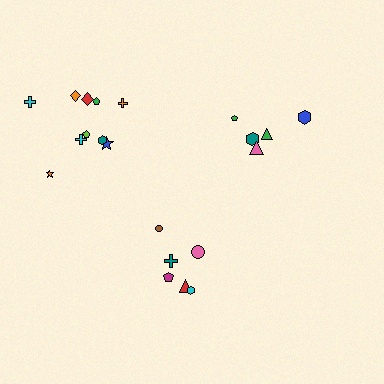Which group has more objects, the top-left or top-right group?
The top-left group.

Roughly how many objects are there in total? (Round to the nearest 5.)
Roughly 20 objects in total.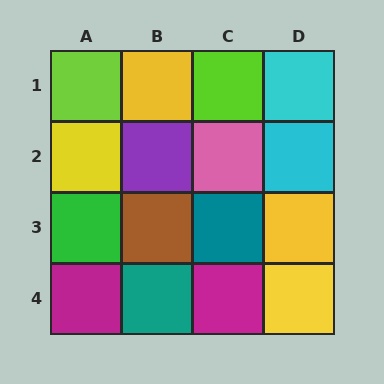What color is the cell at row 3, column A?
Green.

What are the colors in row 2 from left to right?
Yellow, purple, pink, cyan.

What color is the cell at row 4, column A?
Magenta.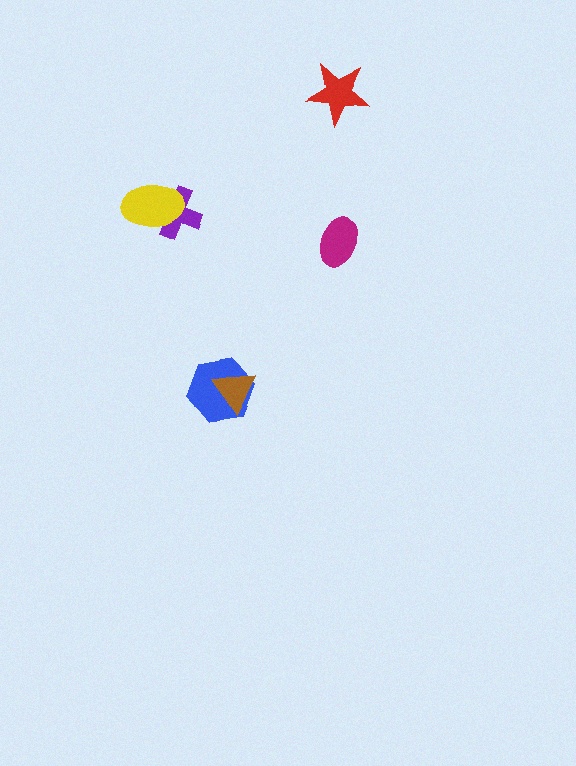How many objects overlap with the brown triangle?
1 object overlaps with the brown triangle.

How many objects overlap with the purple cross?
1 object overlaps with the purple cross.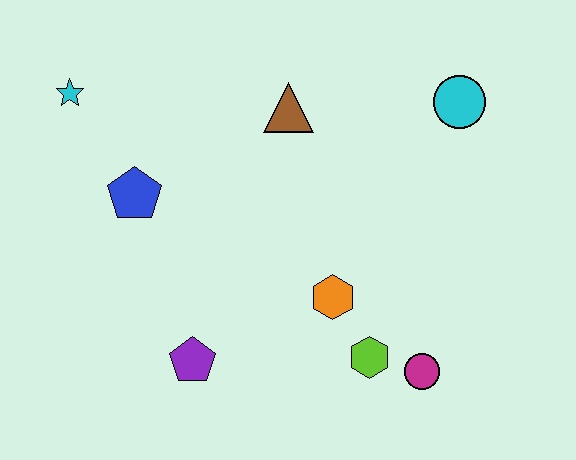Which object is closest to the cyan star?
The blue pentagon is closest to the cyan star.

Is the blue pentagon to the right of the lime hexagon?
No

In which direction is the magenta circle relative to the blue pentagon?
The magenta circle is to the right of the blue pentagon.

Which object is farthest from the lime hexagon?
The cyan star is farthest from the lime hexagon.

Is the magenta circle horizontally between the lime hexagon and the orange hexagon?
No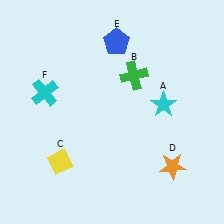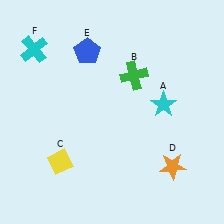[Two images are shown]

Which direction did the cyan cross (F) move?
The cyan cross (F) moved up.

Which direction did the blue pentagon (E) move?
The blue pentagon (E) moved left.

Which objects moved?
The objects that moved are: the blue pentagon (E), the cyan cross (F).